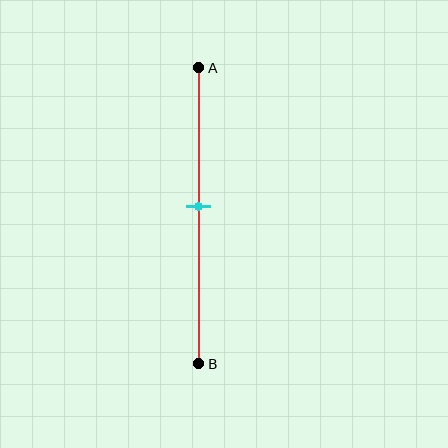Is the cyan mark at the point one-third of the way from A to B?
No, the mark is at about 45% from A, not at the 33% one-third point.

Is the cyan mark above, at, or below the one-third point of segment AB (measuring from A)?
The cyan mark is below the one-third point of segment AB.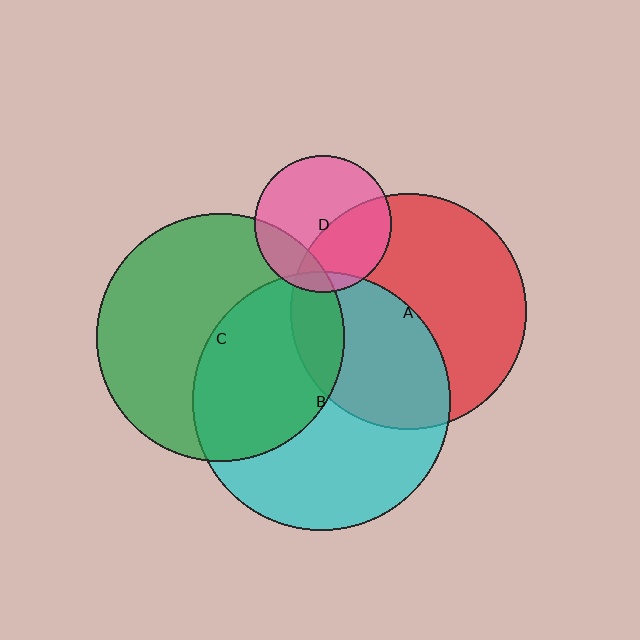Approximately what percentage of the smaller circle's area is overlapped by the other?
Approximately 10%.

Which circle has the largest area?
Circle B (cyan).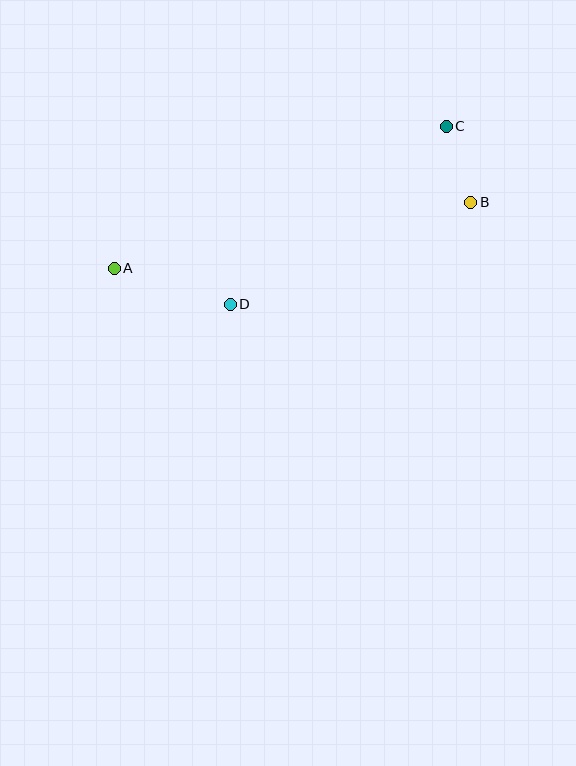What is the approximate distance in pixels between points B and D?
The distance between B and D is approximately 261 pixels.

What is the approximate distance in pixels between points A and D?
The distance between A and D is approximately 121 pixels.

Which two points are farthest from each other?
Points A and B are farthest from each other.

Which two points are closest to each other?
Points B and C are closest to each other.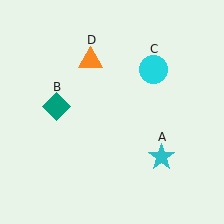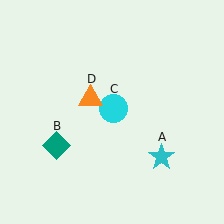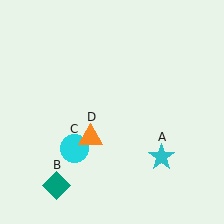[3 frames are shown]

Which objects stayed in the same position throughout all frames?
Cyan star (object A) remained stationary.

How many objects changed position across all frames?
3 objects changed position: teal diamond (object B), cyan circle (object C), orange triangle (object D).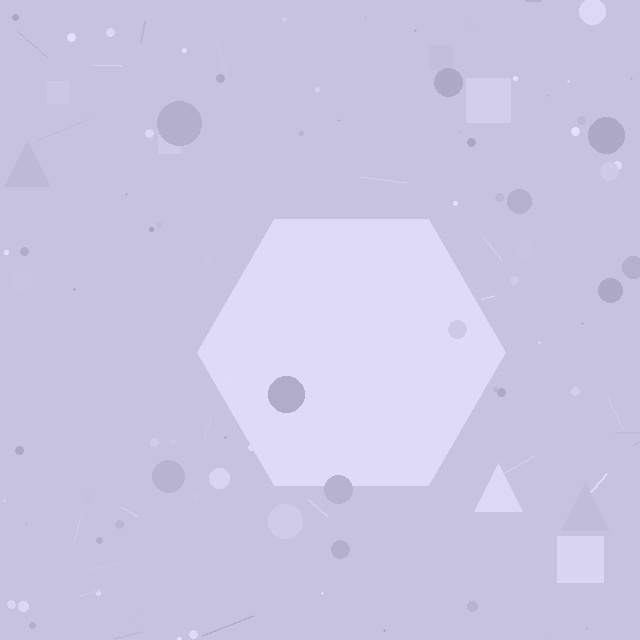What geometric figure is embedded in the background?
A hexagon is embedded in the background.